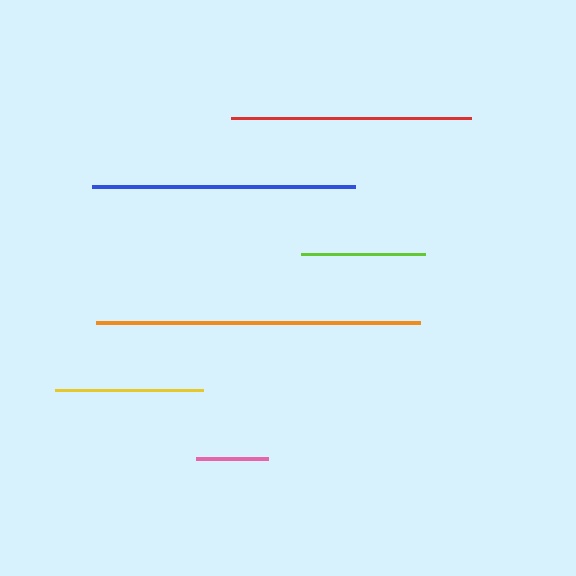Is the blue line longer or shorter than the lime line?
The blue line is longer than the lime line.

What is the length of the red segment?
The red segment is approximately 240 pixels long.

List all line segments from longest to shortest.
From longest to shortest: orange, blue, red, yellow, lime, pink.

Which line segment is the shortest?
The pink line is the shortest at approximately 72 pixels.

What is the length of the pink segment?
The pink segment is approximately 72 pixels long.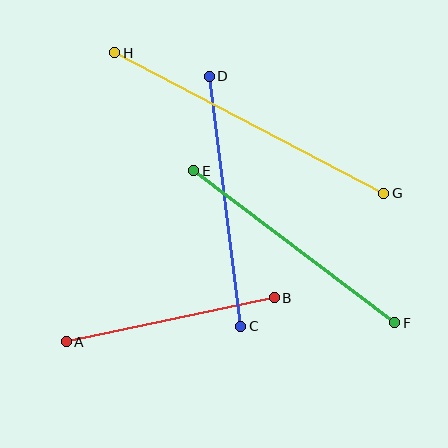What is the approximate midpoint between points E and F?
The midpoint is at approximately (294, 247) pixels.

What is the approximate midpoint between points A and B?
The midpoint is at approximately (170, 320) pixels.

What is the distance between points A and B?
The distance is approximately 213 pixels.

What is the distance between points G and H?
The distance is approximately 304 pixels.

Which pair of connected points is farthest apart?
Points G and H are farthest apart.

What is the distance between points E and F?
The distance is approximately 252 pixels.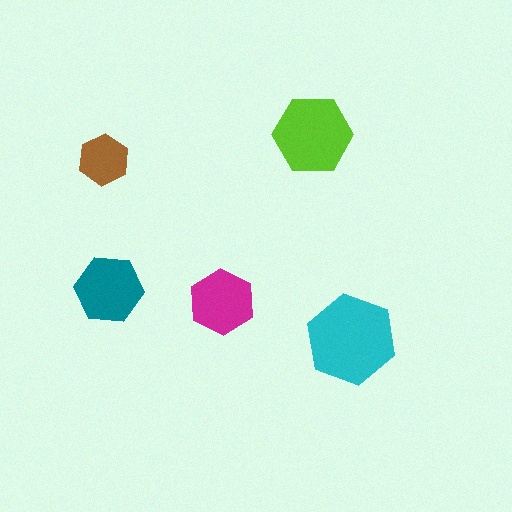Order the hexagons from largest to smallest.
the cyan one, the lime one, the teal one, the magenta one, the brown one.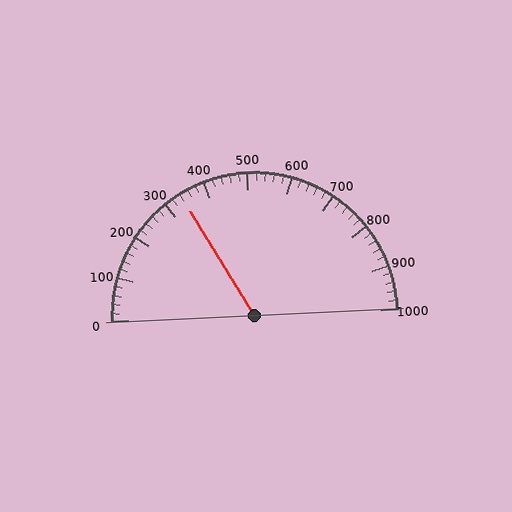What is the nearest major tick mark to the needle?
The nearest major tick mark is 300.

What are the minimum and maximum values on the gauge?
The gauge ranges from 0 to 1000.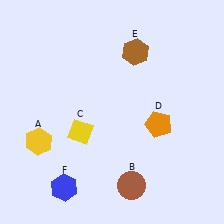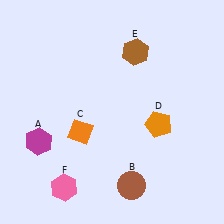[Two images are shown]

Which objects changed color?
A changed from yellow to magenta. C changed from yellow to orange. F changed from blue to pink.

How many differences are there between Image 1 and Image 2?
There are 3 differences between the two images.